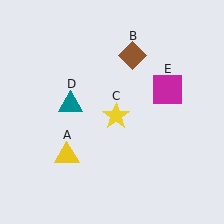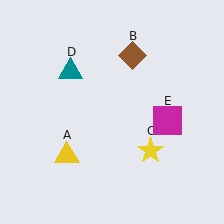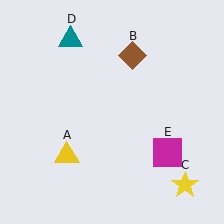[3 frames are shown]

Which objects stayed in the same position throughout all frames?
Yellow triangle (object A) and brown diamond (object B) remained stationary.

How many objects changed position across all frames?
3 objects changed position: yellow star (object C), teal triangle (object D), magenta square (object E).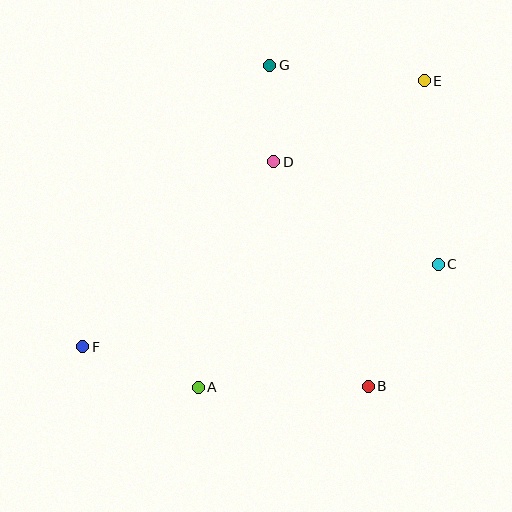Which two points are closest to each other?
Points D and G are closest to each other.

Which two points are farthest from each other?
Points E and F are farthest from each other.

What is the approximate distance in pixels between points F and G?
The distance between F and G is approximately 338 pixels.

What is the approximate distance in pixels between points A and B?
The distance between A and B is approximately 170 pixels.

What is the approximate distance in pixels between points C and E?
The distance between C and E is approximately 184 pixels.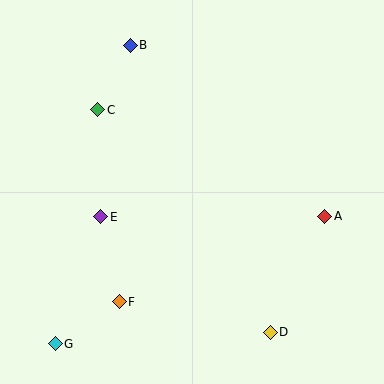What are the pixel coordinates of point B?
Point B is at (130, 45).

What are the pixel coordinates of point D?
Point D is at (270, 332).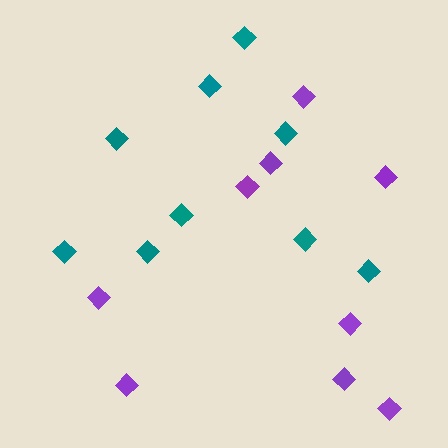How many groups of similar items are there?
There are 2 groups: one group of teal diamonds (9) and one group of purple diamonds (9).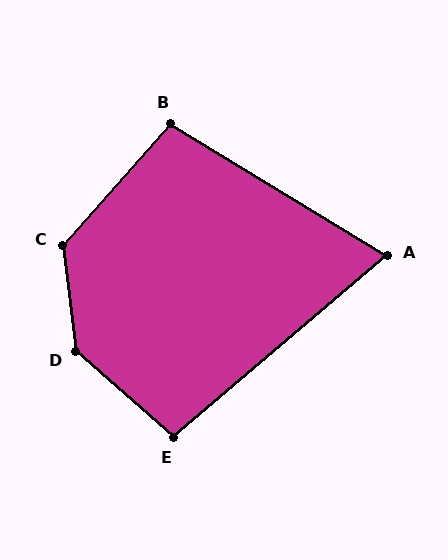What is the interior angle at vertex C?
Approximately 132 degrees (obtuse).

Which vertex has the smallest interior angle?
A, at approximately 72 degrees.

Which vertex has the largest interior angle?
D, at approximately 138 degrees.